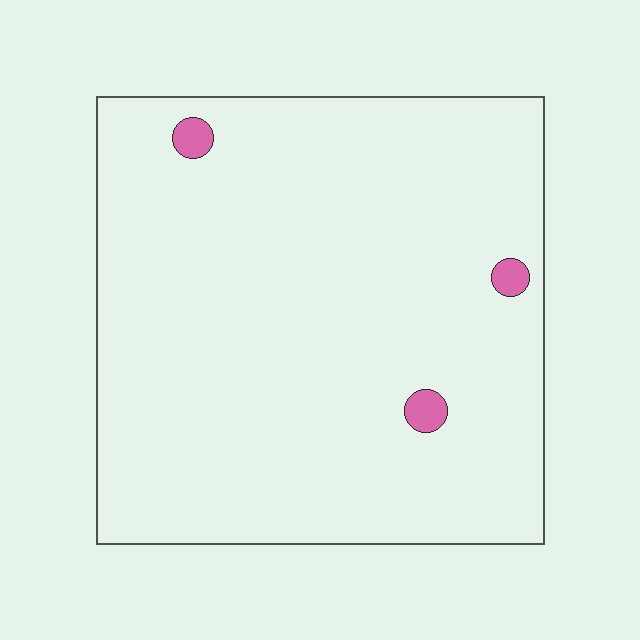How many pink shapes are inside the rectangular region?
3.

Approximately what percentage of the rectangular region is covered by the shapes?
Approximately 0%.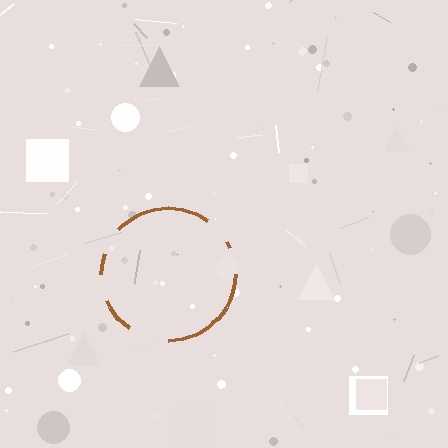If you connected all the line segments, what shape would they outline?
They would outline a circle.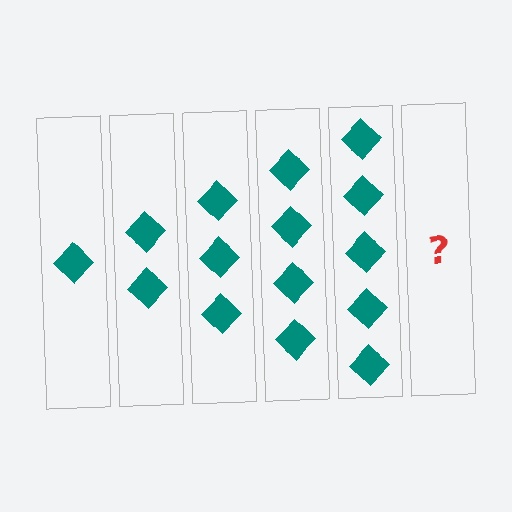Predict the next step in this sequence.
The next step is 6 diamonds.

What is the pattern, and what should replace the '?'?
The pattern is that each step adds one more diamond. The '?' should be 6 diamonds.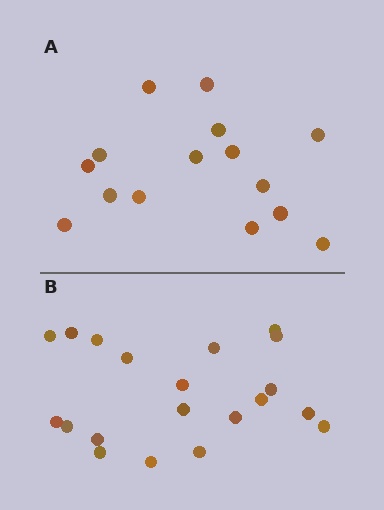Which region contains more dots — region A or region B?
Region B (the bottom region) has more dots.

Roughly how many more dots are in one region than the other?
Region B has about 5 more dots than region A.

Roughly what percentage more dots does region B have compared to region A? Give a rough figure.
About 35% more.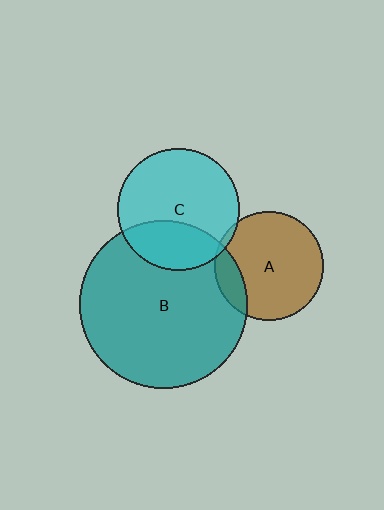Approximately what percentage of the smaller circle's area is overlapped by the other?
Approximately 5%.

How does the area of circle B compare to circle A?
Approximately 2.4 times.